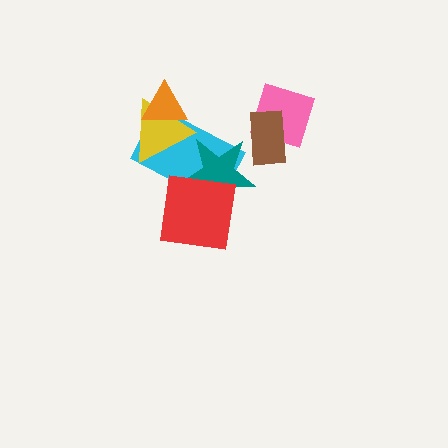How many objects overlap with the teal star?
2 objects overlap with the teal star.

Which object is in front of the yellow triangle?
The orange triangle is in front of the yellow triangle.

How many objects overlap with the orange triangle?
2 objects overlap with the orange triangle.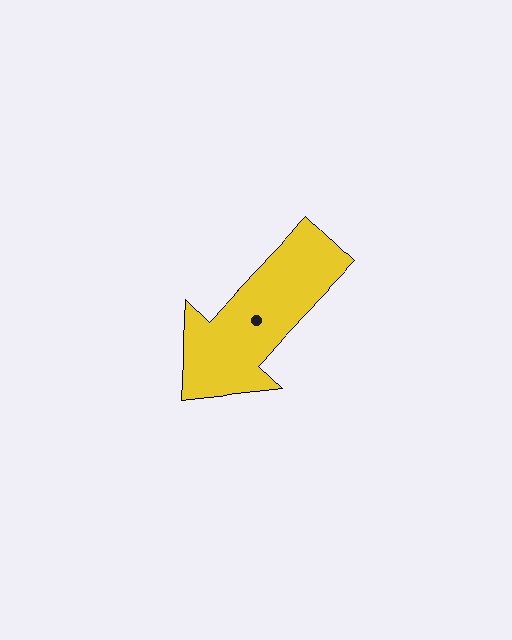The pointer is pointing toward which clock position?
Roughly 7 o'clock.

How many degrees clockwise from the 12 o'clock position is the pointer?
Approximately 223 degrees.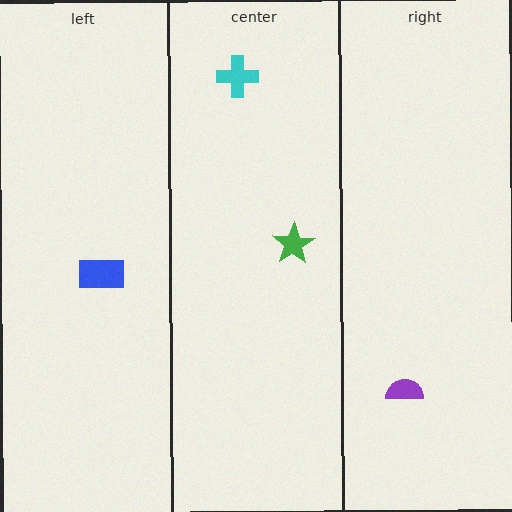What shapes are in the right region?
The purple semicircle.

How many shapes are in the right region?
1.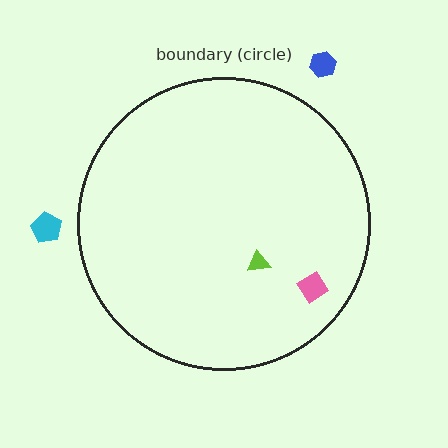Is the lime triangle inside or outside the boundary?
Inside.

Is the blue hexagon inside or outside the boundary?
Outside.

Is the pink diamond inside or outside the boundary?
Inside.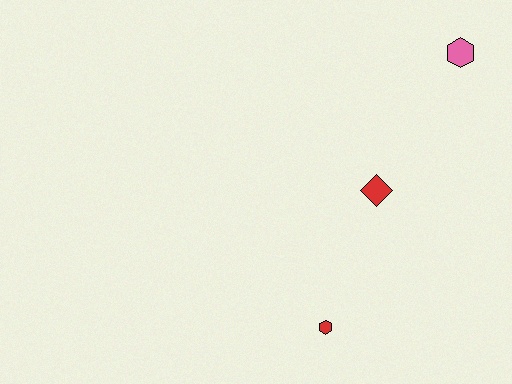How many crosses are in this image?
There are no crosses.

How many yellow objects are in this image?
There are no yellow objects.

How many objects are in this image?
There are 3 objects.